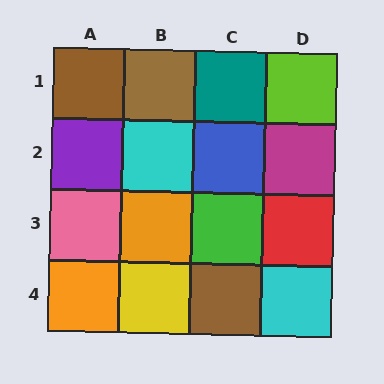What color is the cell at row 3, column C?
Green.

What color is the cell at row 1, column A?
Brown.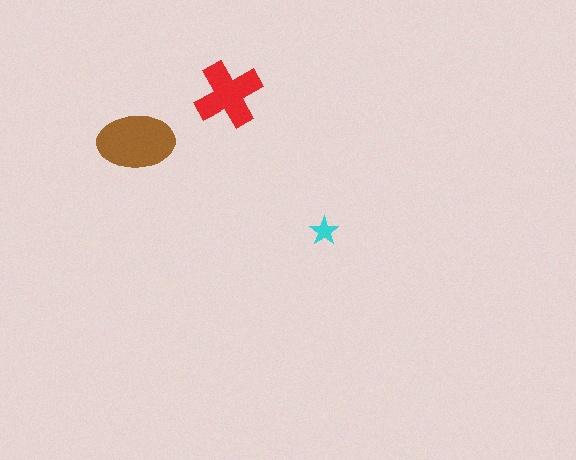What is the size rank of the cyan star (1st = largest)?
3rd.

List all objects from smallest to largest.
The cyan star, the red cross, the brown ellipse.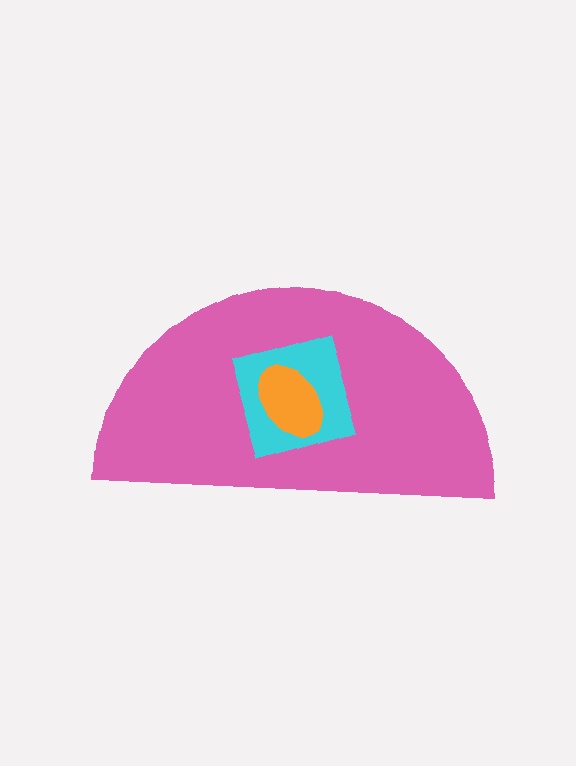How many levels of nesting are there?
3.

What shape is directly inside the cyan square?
The orange ellipse.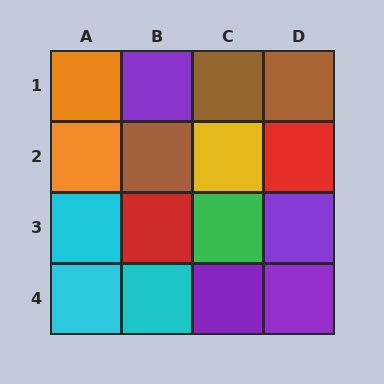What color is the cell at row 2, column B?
Brown.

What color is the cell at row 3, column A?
Cyan.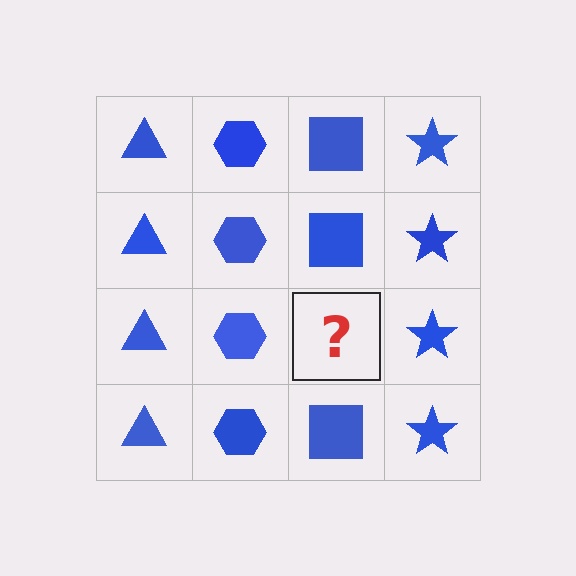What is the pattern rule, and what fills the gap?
The rule is that each column has a consistent shape. The gap should be filled with a blue square.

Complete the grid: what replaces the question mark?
The question mark should be replaced with a blue square.